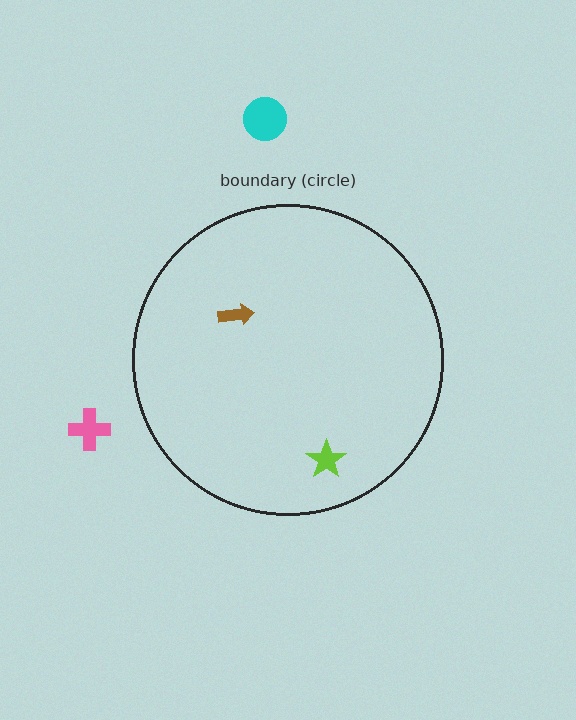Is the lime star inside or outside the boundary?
Inside.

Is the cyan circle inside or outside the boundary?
Outside.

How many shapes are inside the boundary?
2 inside, 2 outside.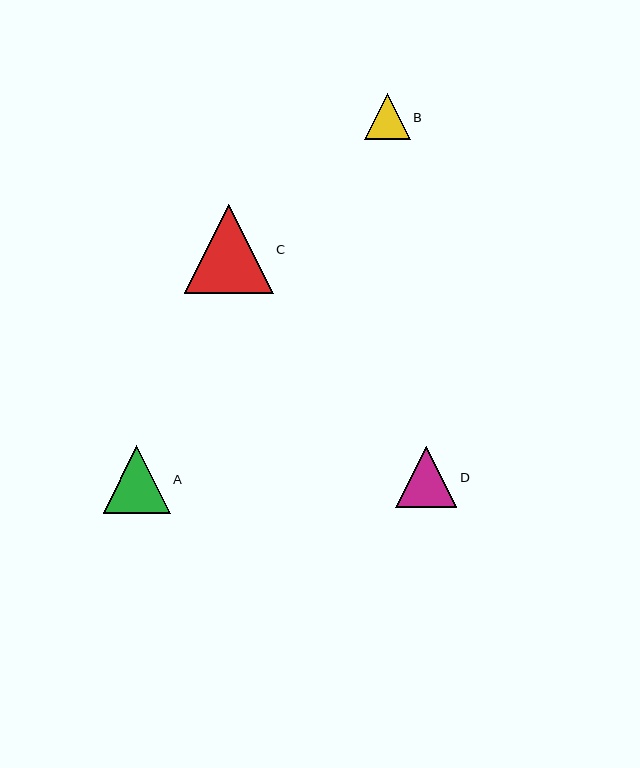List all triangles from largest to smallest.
From largest to smallest: C, A, D, B.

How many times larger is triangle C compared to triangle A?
Triangle C is approximately 1.3 times the size of triangle A.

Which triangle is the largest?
Triangle C is the largest with a size of approximately 89 pixels.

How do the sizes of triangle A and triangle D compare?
Triangle A and triangle D are approximately the same size.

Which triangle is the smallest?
Triangle B is the smallest with a size of approximately 46 pixels.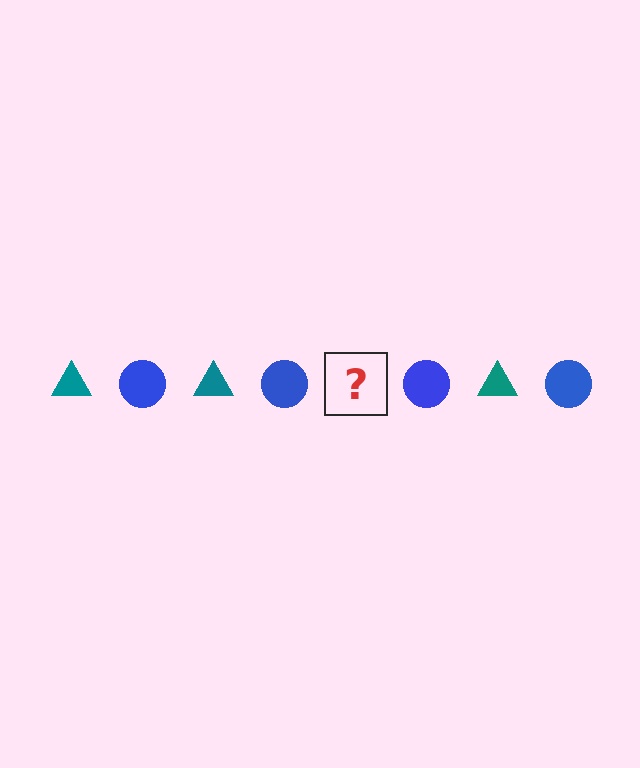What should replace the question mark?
The question mark should be replaced with a teal triangle.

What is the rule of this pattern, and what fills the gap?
The rule is that the pattern alternates between teal triangle and blue circle. The gap should be filled with a teal triangle.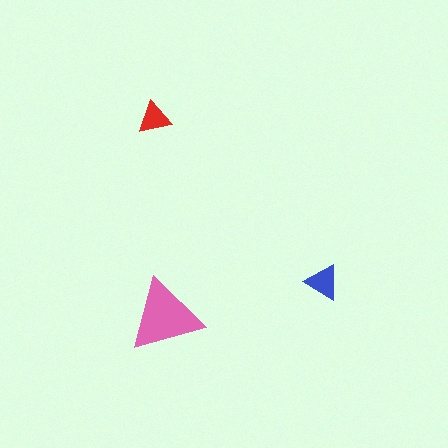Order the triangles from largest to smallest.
the pink one, the blue one, the red one.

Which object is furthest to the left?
The red triangle is leftmost.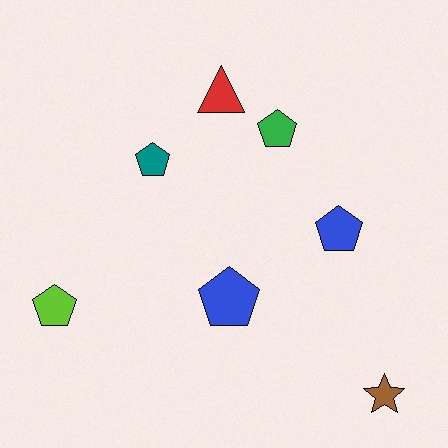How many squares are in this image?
There are no squares.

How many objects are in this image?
There are 7 objects.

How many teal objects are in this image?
There is 1 teal object.